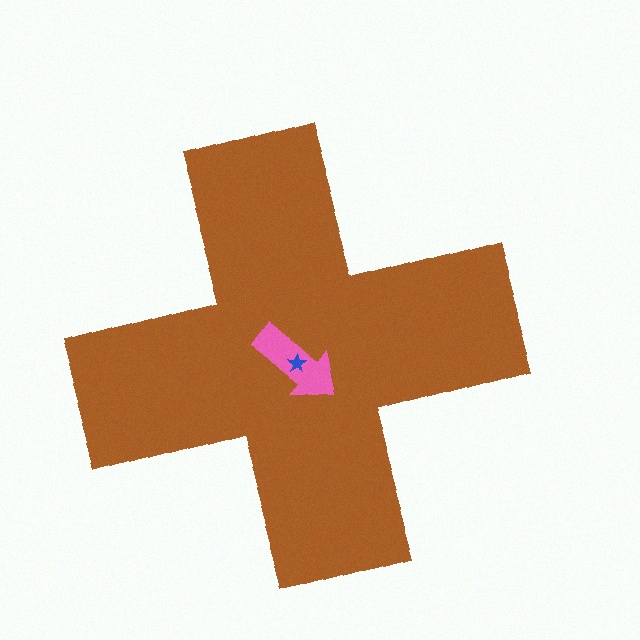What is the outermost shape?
The brown cross.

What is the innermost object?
The blue star.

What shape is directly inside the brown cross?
The pink arrow.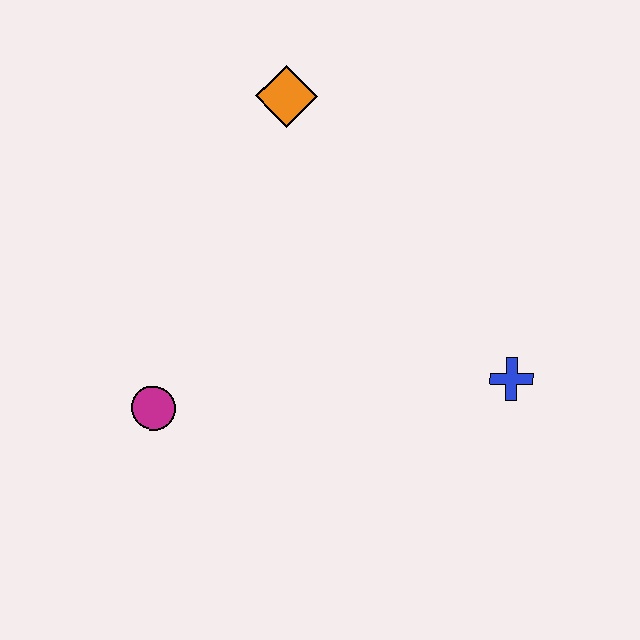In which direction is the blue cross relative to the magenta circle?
The blue cross is to the right of the magenta circle.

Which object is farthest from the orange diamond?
The blue cross is farthest from the orange diamond.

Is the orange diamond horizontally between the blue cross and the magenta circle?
Yes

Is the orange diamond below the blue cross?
No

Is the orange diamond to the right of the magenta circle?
Yes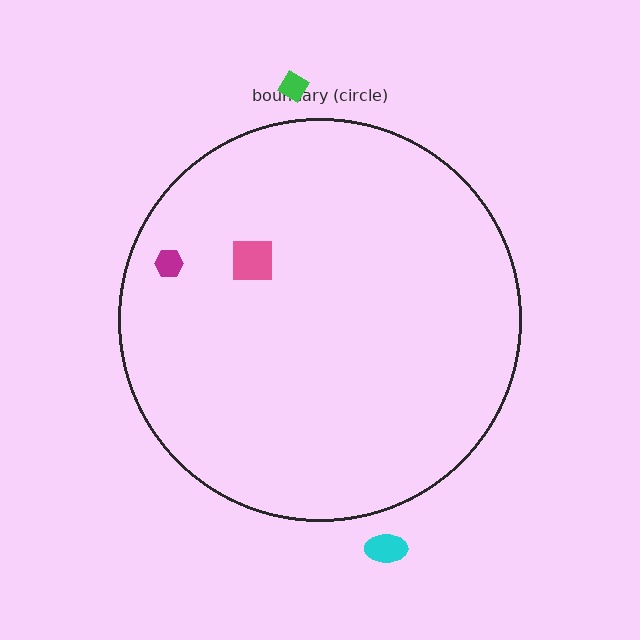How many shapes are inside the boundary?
2 inside, 2 outside.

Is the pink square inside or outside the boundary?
Inside.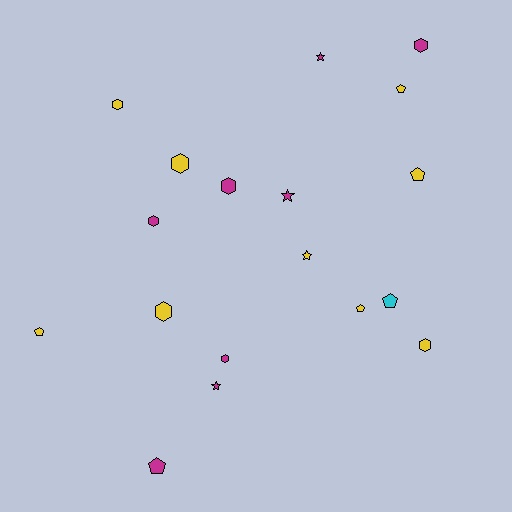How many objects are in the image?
There are 18 objects.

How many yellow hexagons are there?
There are 4 yellow hexagons.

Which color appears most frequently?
Yellow, with 9 objects.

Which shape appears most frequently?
Hexagon, with 8 objects.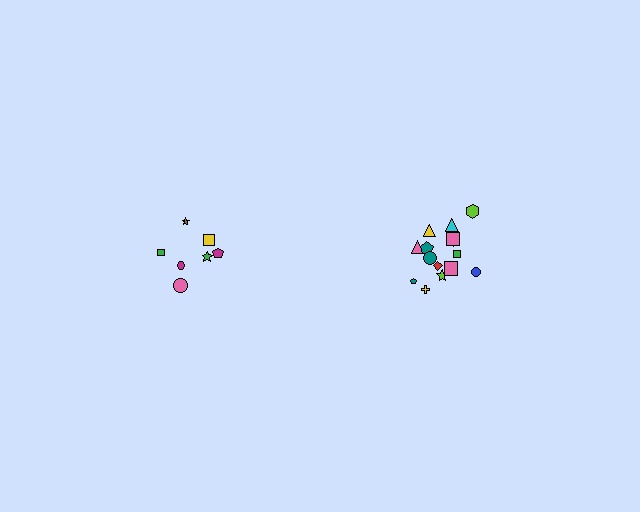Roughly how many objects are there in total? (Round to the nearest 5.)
Roughly 20 objects in total.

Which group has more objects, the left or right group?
The right group.